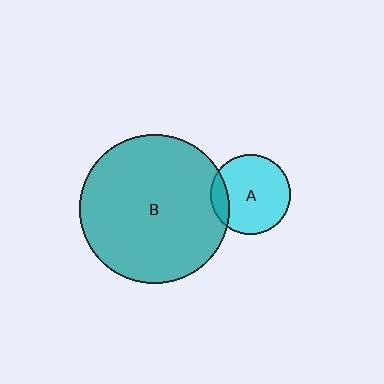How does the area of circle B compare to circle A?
Approximately 3.5 times.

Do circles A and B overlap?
Yes.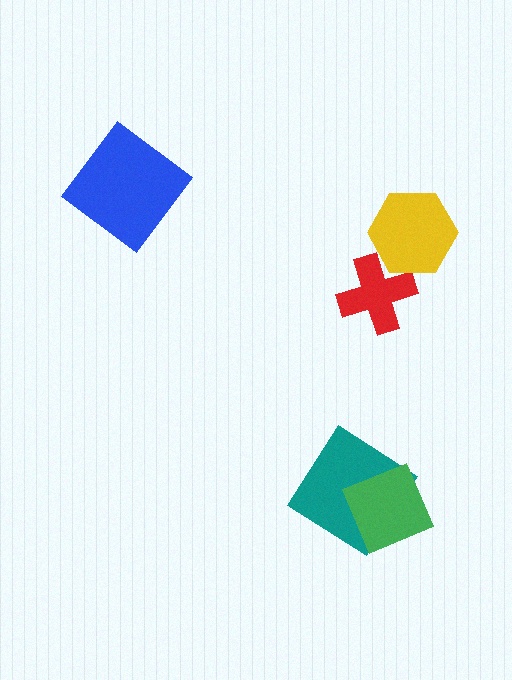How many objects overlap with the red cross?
1 object overlaps with the red cross.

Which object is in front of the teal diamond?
The green square is in front of the teal diamond.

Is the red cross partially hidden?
Yes, it is partially covered by another shape.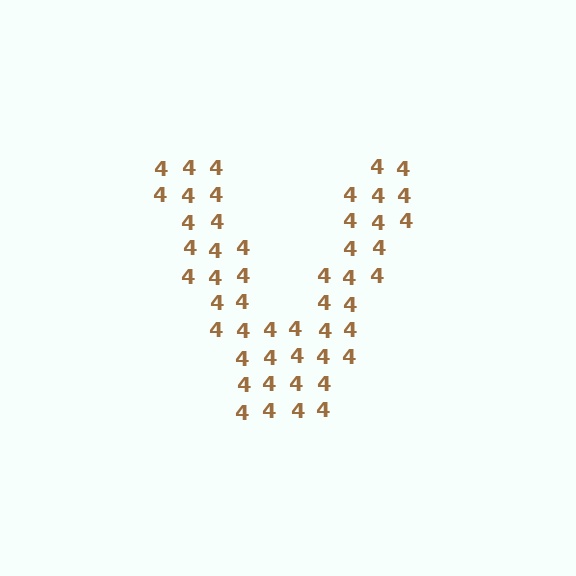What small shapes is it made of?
It is made of small digit 4's.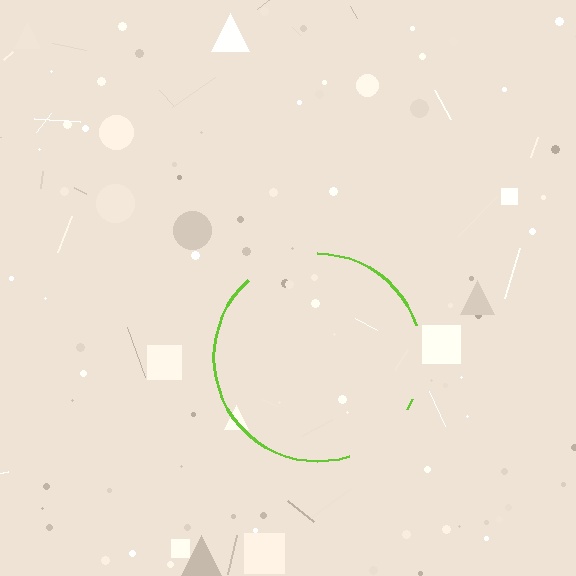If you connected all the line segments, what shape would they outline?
They would outline a circle.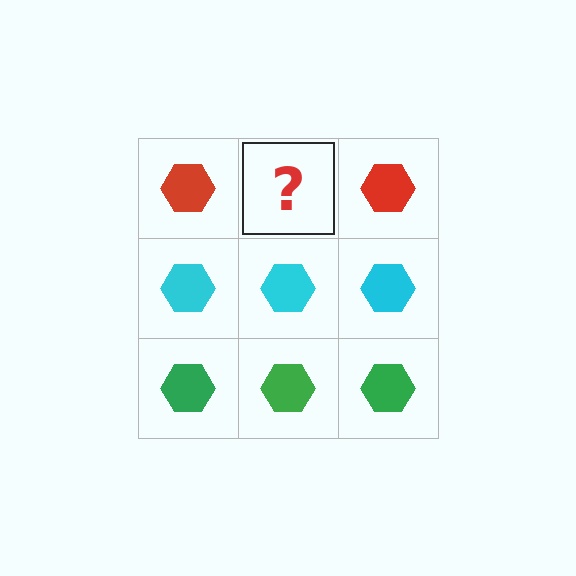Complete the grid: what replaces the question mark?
The question mark should be replaced with a red hexagon.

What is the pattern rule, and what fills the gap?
The rule is that each row has a consistent color. The gap should be filled with a red hexagon.